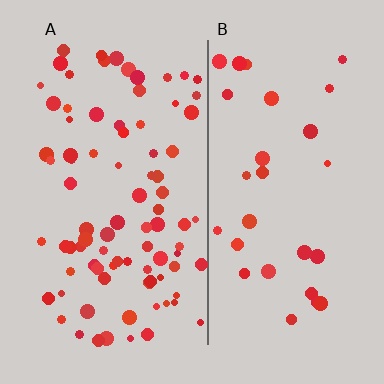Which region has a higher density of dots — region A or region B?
A (the left).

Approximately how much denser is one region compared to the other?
Approximately 2.8× — region A over region B.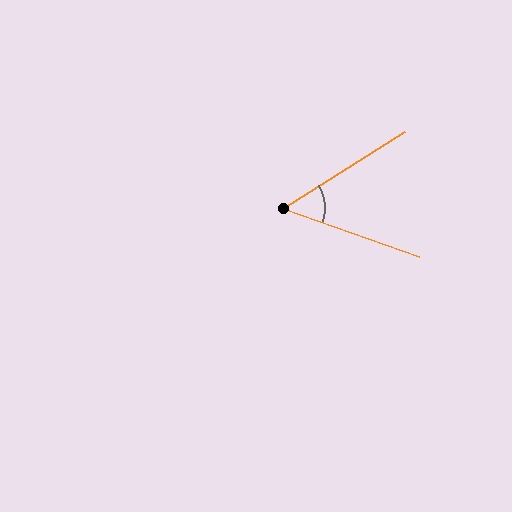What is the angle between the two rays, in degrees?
Approximately 52 degrees.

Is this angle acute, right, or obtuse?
It is acute.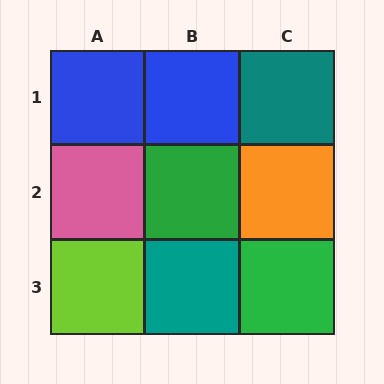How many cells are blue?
2 cells are blue.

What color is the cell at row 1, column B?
Blue.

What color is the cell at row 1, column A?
Blue.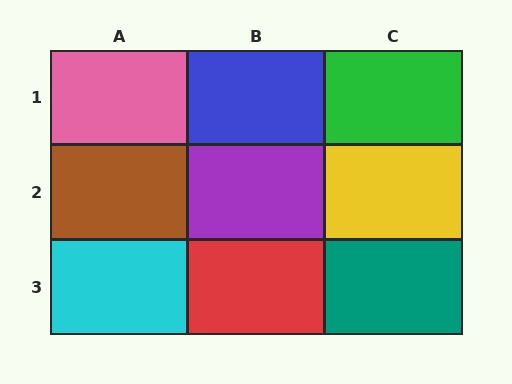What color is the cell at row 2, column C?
Yellow.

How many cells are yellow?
1 cell is yellow.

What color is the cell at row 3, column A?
Cyan.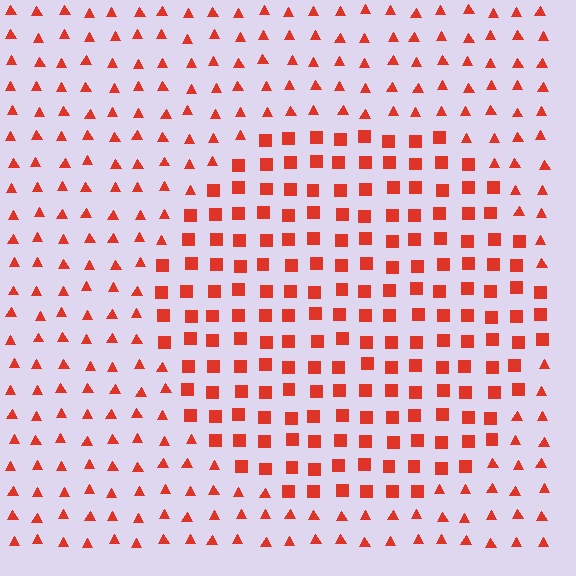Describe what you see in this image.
The image is filled with small red elements arranged in a uniform grid. A circle-shaped region contains squares, while the surrounding area contains triangles. The boundary is defined purely by the change in element shape.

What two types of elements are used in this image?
The image uses squares inside the circle region and triangles outside it.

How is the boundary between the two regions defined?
The boundary is defined by a change in element shape: squares inside vs. triangles outside. All elements share the same color and spacing.